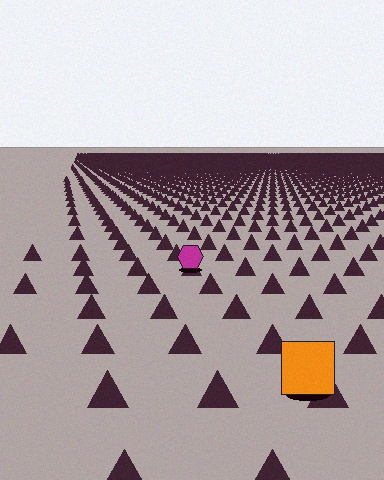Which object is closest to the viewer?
The orange square is closest. The texture marks near it are larger and more spread out.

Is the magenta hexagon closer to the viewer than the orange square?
No. The orange square is closer — you can tell from the texture gradient: the ground texture is coarser near it.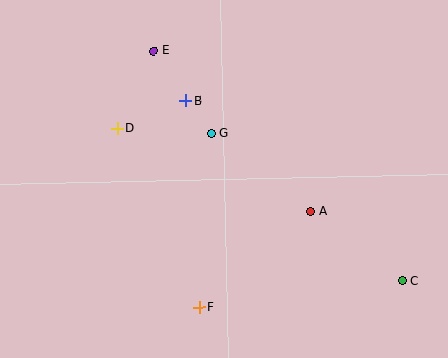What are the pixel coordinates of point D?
Point D is at (117, 129).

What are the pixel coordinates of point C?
Point C is at (403, 281).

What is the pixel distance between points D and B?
The distance between D and B is 74 pixels.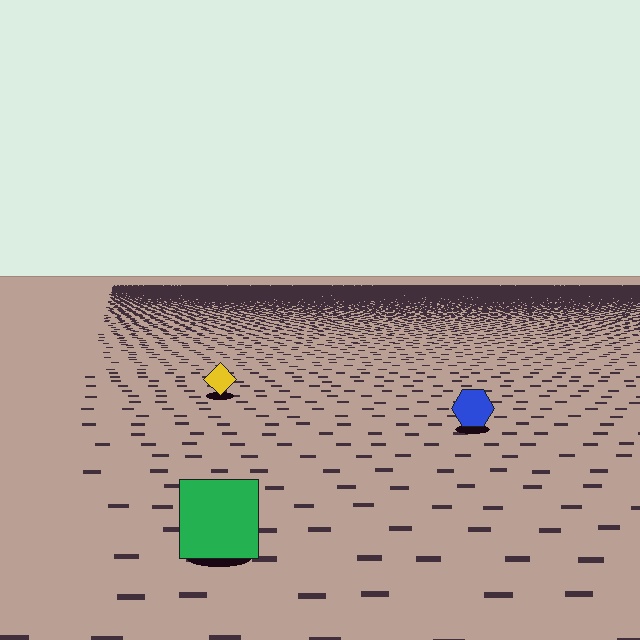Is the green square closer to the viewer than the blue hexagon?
Yes. The green square is closer — you can tell from the texture gradient: the ground texture is coarser near it.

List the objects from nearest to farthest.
From nearest to farthest: the green square, the blue hexagon, the yellow diamond.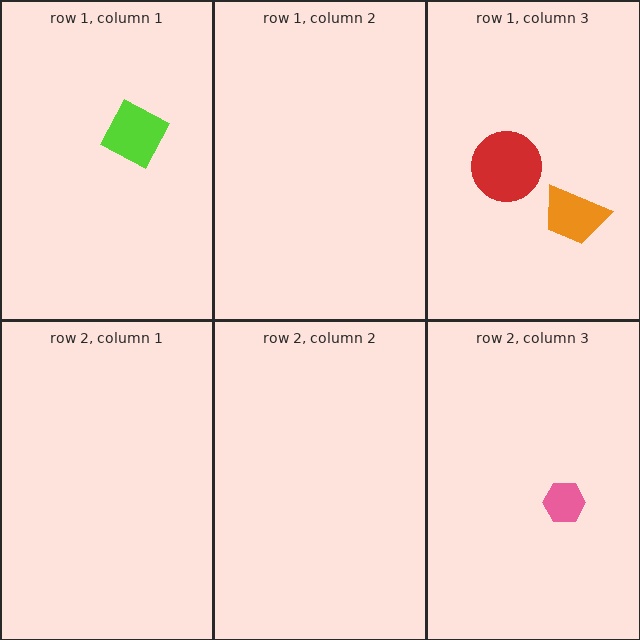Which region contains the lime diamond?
The row 1, column 1 region.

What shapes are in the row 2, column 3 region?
The pink hexagon.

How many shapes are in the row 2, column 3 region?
1.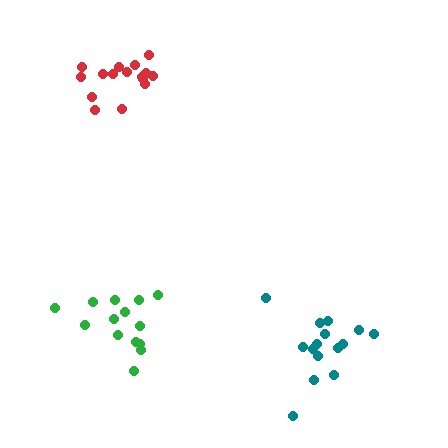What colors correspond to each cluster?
The clusters are colored: red, teal, green.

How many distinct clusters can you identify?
There are 3 distinct clusters.